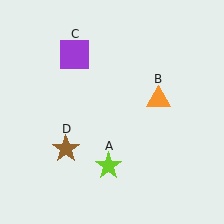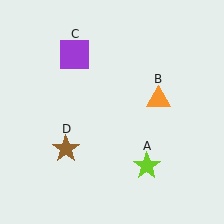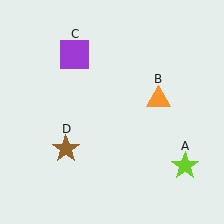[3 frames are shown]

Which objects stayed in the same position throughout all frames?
Orange triangle (object B) and purple square (object C) and brown star (object D) remained stationary.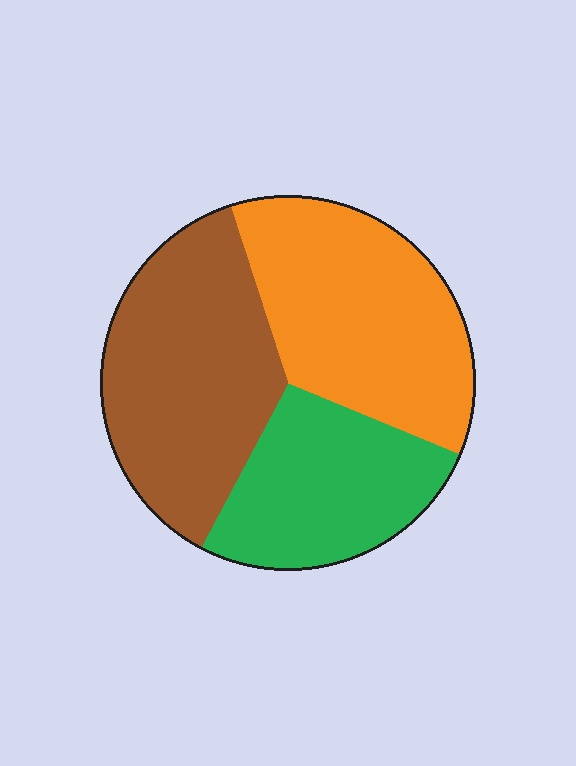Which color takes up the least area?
Green, at roughly 25%.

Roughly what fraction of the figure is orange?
Orange covers 36% of the figure.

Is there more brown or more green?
Brown.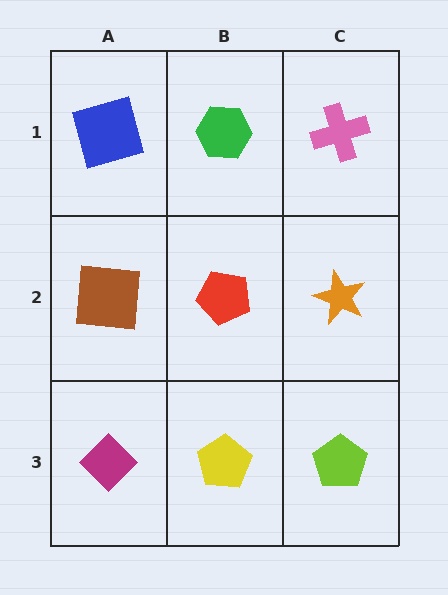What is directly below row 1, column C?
An orange star.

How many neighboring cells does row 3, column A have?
2.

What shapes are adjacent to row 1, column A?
A brown square (row 2, column A), a green hexagon (row 1, column B).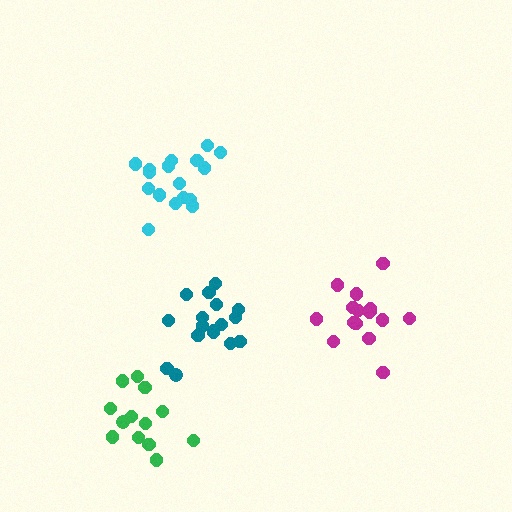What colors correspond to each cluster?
The clusters are colored: cyan, green, magenta, teal.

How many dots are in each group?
Group 1: 17 dots, Group 2: 13 dots, Group 3: 16 dots, Group 4: 17 dots (63 total).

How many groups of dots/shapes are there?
There are 4 groups.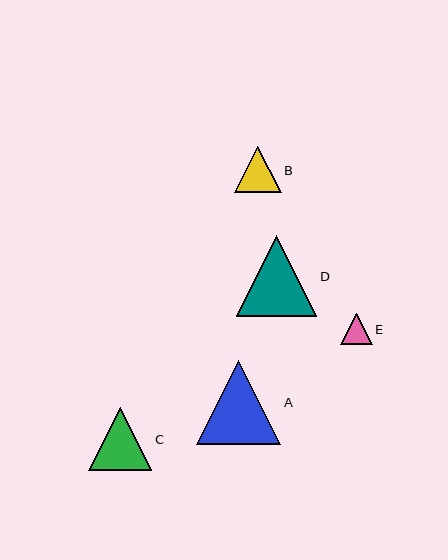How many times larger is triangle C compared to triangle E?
Triangle C is approximately 2.0 times the size of triangle E.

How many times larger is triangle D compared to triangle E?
Triangle D is approximately 2.5 times the size of triangle E.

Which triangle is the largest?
Triangle A is the largest with a size of approximately 84 pixels.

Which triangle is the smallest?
Triangle E is the smallest with a size of approximately 31 pixels.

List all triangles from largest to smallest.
From largest to smallest: A, D, C, B, E.